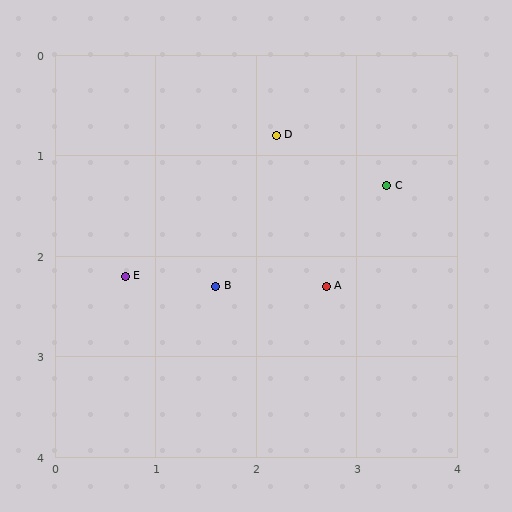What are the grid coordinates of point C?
Point C is at approximately (3.3, 1.3).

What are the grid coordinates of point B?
Point B is at approximately (1.6, 2.3).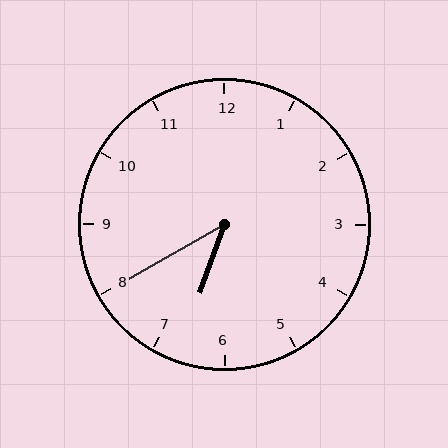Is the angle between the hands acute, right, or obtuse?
It is acute.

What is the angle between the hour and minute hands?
Approximately 40 degrees.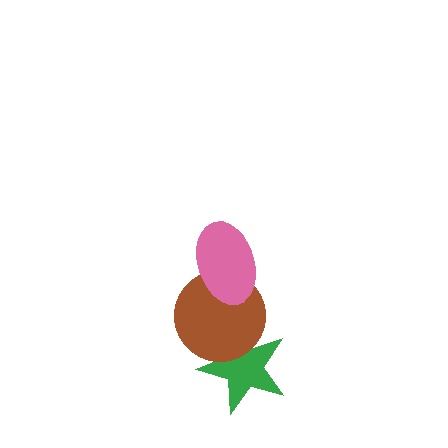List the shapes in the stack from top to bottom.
From top to bottom: the pink ellipse, the brown circle, the green star.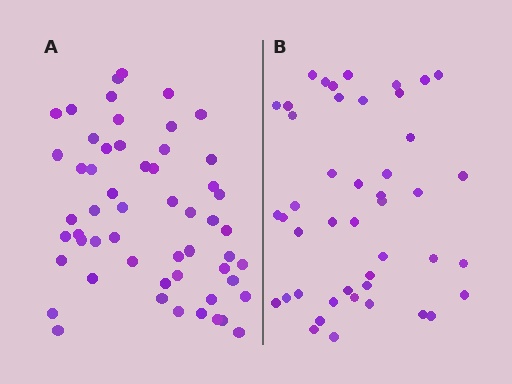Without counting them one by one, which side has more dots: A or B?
Region A (the left region) has more dots.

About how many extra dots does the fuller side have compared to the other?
Region A has roughly 10 or so more dots than region B.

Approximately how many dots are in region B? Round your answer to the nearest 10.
About 40 dots. (The exact count is 45, which rounds to 40.)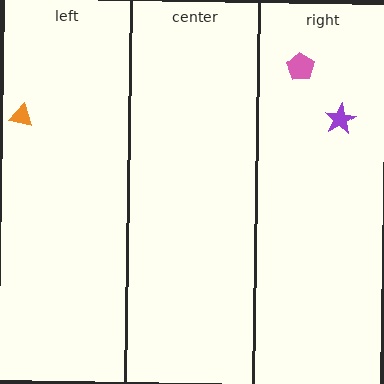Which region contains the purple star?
The right region.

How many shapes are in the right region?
2.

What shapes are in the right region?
The pink pentagon, the purple star.